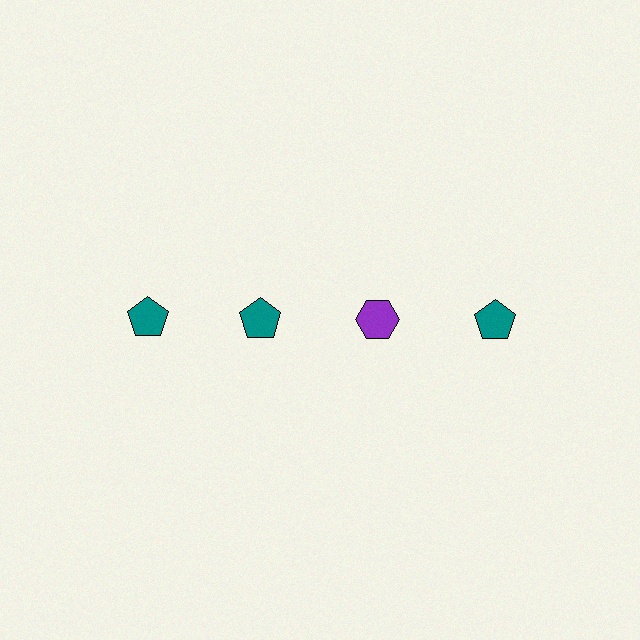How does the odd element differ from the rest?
It differs in both color (purple instead of teal) and shape (hexagon instead of pentagon).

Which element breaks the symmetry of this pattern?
The purple hexagon in the top row, center column breaks the symmetry. All other shapes are teal pentagons.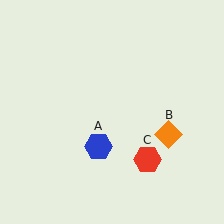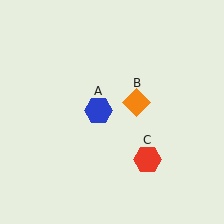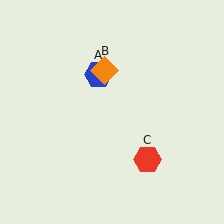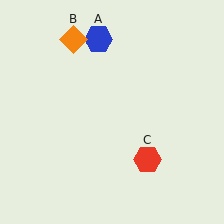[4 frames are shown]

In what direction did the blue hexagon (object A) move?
The blue hexagon (object A) moved up.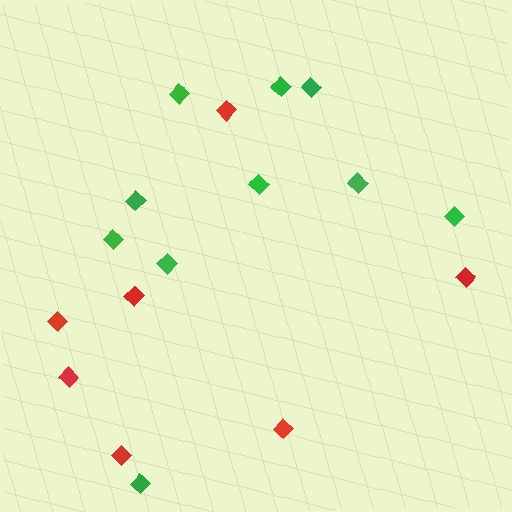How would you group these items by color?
There are 2 groups: one group of green diamonds (10) and one group of red diamonds (7).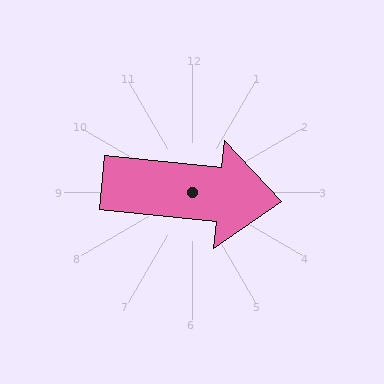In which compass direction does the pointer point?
East.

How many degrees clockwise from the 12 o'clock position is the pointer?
Approximately 96 degrees.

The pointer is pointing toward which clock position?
Roughly 3 o'clock.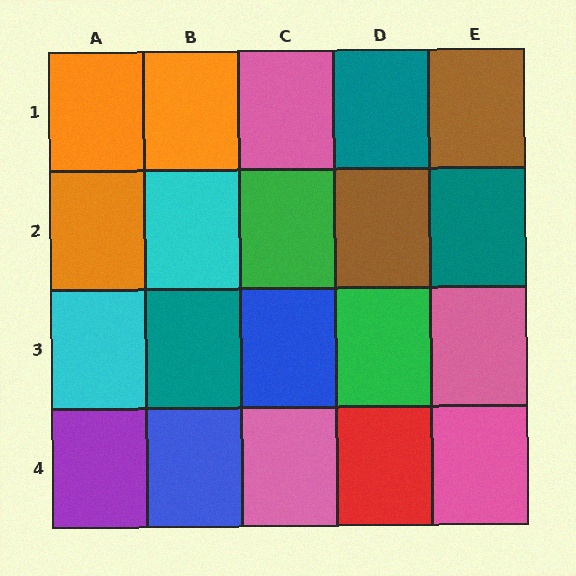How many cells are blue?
2 cells are blue.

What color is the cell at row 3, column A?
Cyan.